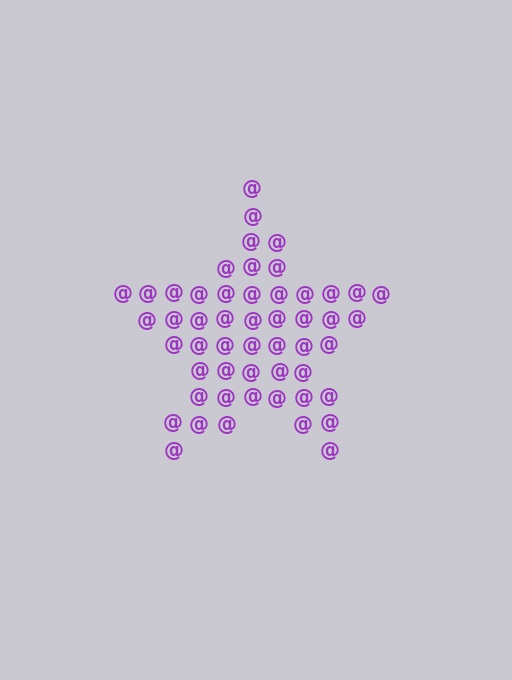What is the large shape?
The large shape is a star.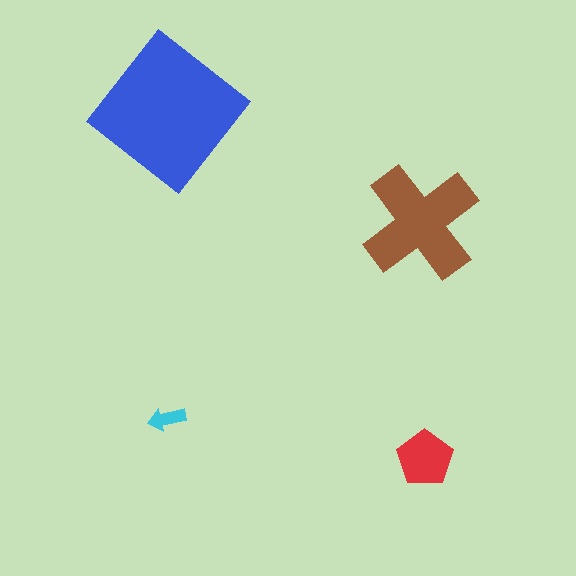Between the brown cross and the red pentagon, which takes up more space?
The brown cross.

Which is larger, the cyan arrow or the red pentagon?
The red pentagon.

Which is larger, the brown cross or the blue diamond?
The blue diamond.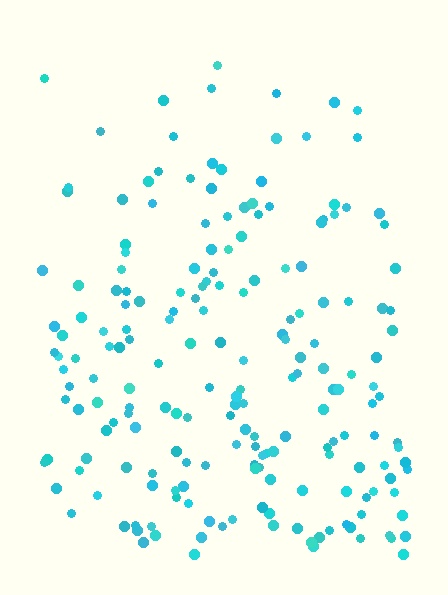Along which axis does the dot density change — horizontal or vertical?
Vertical.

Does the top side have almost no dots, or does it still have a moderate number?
Still a moderate number, just noticeably fewer than the bottom.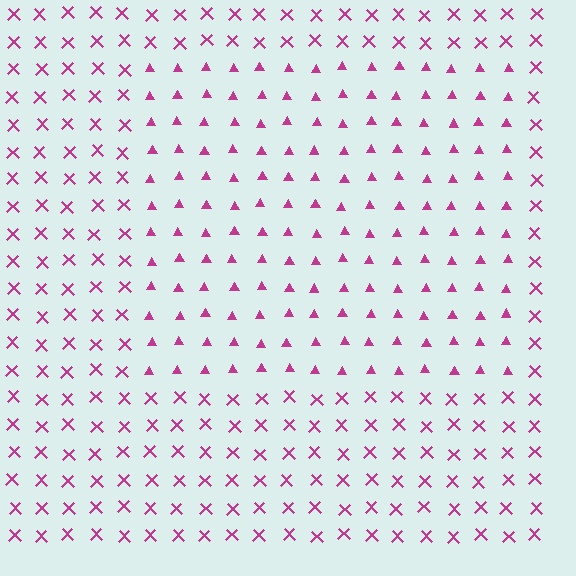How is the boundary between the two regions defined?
The boundary is defined by a change in element shape: triangles inside vs. X marks outside. All elements share the same color and spacing.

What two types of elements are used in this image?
The image uses triangles inside the rectangle region and X marks outside it.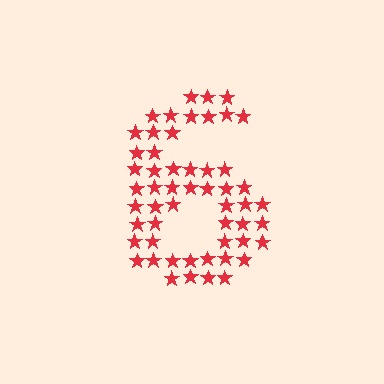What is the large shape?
The large shape is the digit 6.